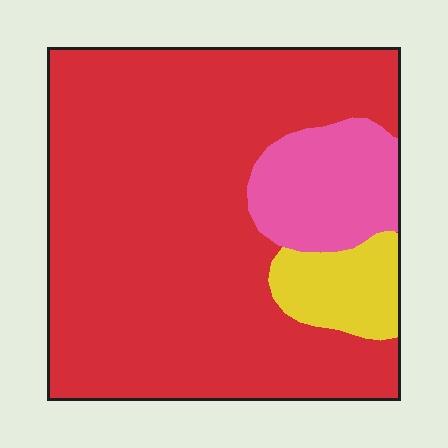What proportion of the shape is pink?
Pink covers about 15% of the shape.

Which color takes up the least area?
Yellow, at roughly 10%.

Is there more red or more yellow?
Red.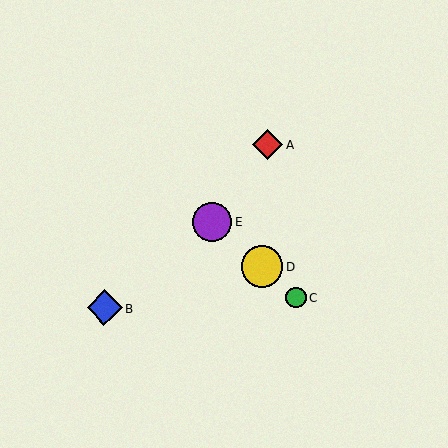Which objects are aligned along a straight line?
Objects C, D, E are aligned along a straight line.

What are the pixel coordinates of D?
Object D is at (262, 267).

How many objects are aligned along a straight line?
3 objects (C, D, E) are aligned along a straight line.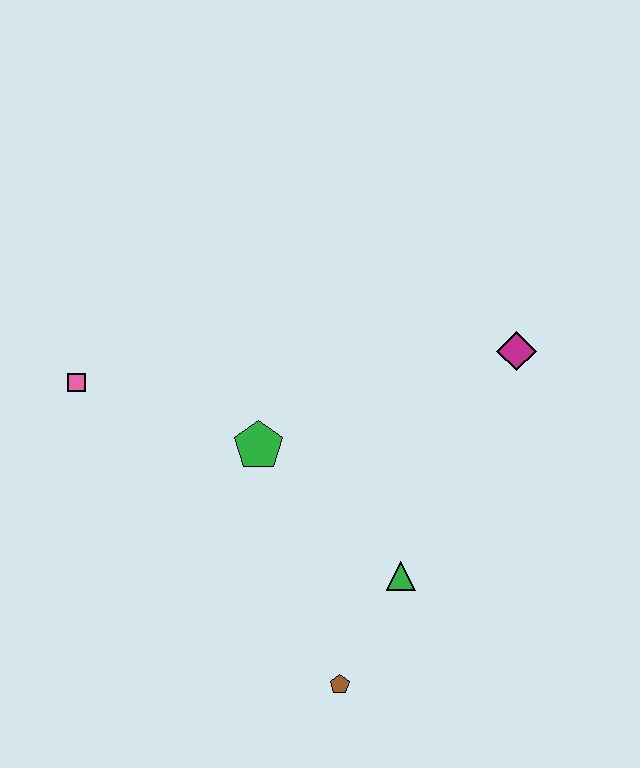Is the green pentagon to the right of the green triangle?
No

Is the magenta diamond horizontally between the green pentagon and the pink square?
No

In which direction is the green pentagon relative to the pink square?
The green pentagon is to the right of the pink square.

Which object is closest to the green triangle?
The brown pentagon is closest to the green triangle.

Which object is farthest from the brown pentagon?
The pink square is farthest from the brown pentagon.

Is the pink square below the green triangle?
No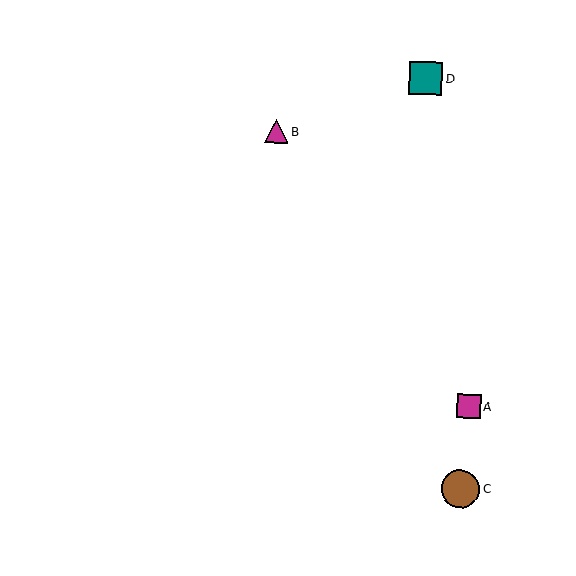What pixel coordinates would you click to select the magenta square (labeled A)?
Click at (469, 406) to select the magenta square A.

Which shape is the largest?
The brown circle (labeled C) is the largest.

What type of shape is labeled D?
Shape D is a teal square.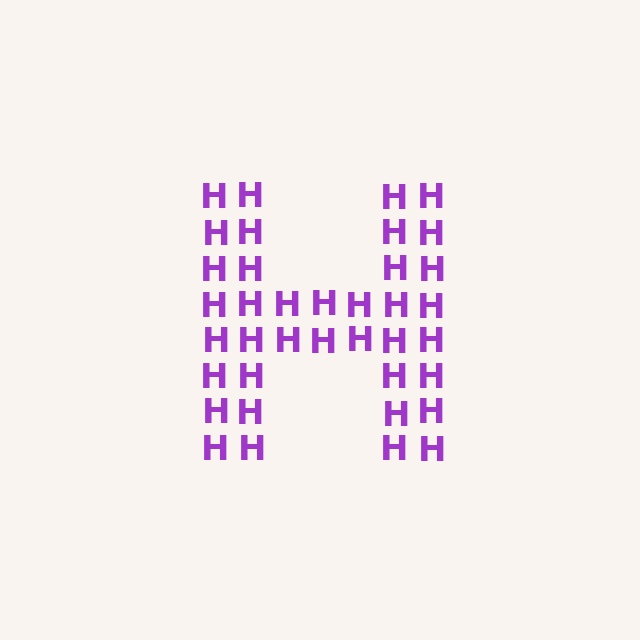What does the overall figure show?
The overall figure shows the letter H.